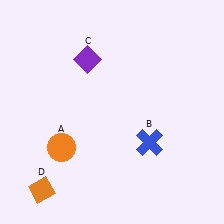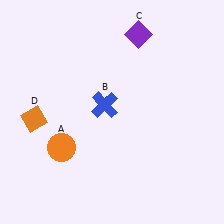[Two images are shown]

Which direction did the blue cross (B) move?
The blue cross (B) moved left.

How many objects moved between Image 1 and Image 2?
3 objects moved between the two images.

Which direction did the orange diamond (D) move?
The orange diamond (D) moved up.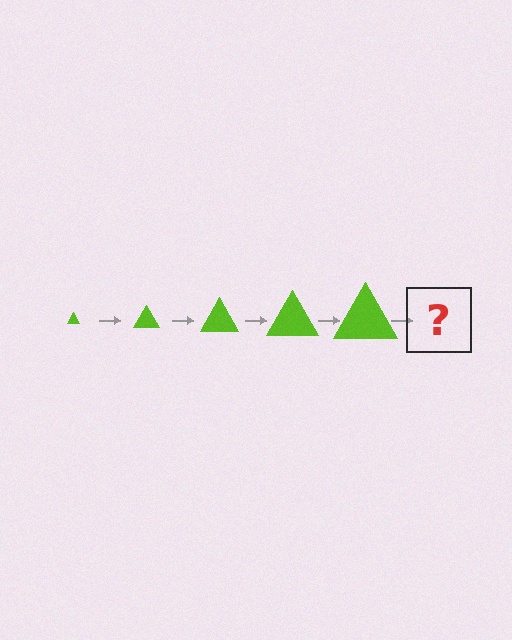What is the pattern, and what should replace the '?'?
The pattern is that the triangle gets progressively larger each step. The '?' should be a lime triangle, larger than the previous one.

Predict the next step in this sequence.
The next step is a lime triangle, larger than the previous one.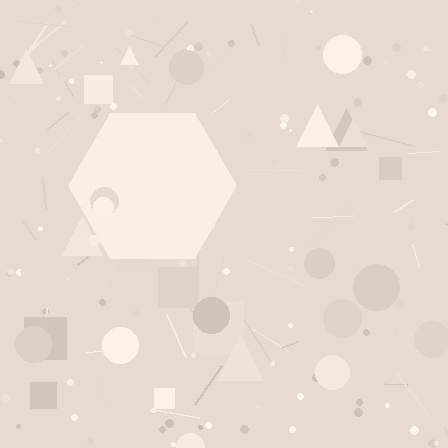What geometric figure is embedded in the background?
A hexagon is embedded in the background.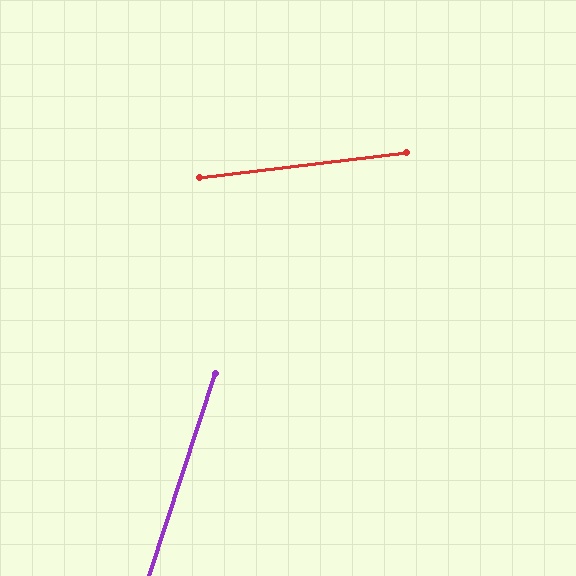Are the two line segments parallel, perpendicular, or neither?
Neither parallel nor perpendicular — they differ by about 65°.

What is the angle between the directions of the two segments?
Approximately 65 degrees.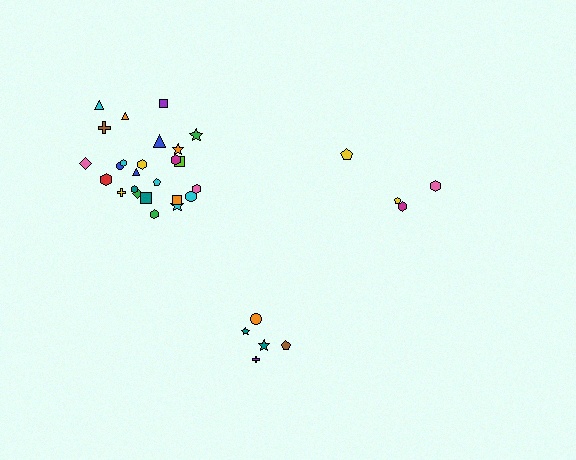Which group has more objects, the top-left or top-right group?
The top-left group.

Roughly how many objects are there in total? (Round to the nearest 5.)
Roughly 35 objects in total.